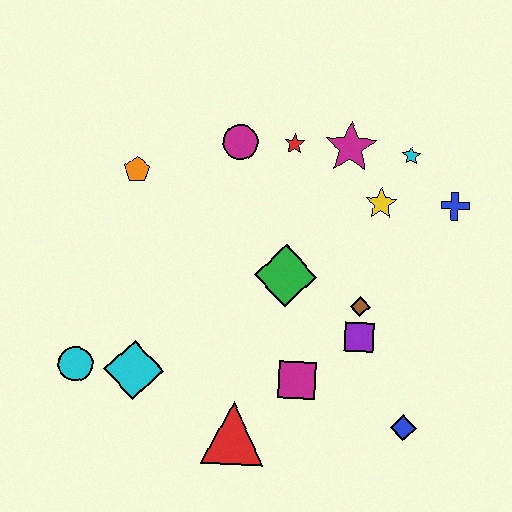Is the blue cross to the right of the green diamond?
Yes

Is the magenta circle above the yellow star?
Yes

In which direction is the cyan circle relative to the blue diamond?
The cyan circle is to the left of the blue diamond.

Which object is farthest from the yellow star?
The cyan circle is farthest from the yellow star.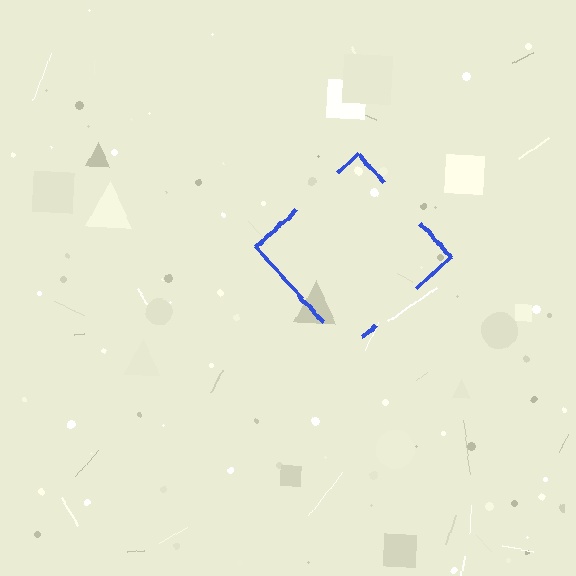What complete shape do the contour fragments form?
The contour fragments form a diamond.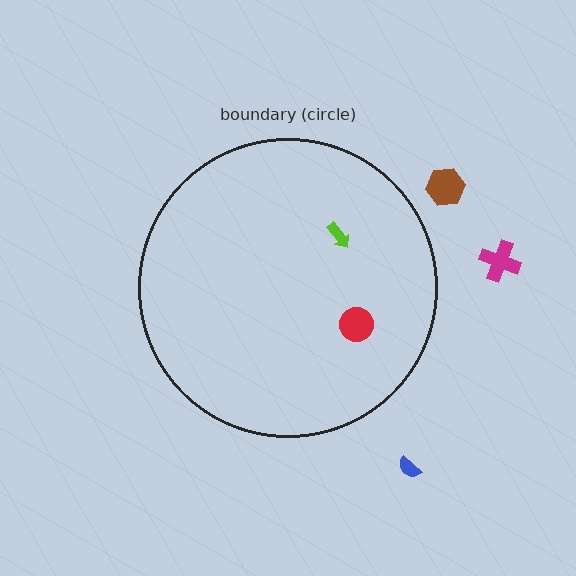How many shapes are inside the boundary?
2 inside, 3 outside.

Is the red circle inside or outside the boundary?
Inside.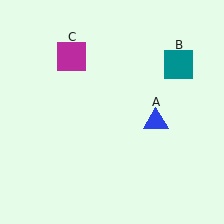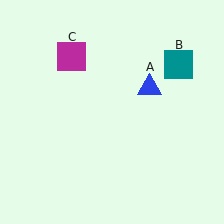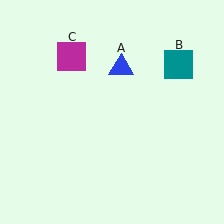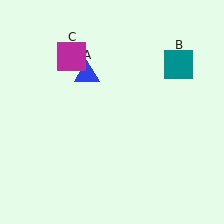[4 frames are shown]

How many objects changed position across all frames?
1 object changed position: blue triangle (object A).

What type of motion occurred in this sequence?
The blue triangle (object A) rotated counterclockwise around the center of the scene.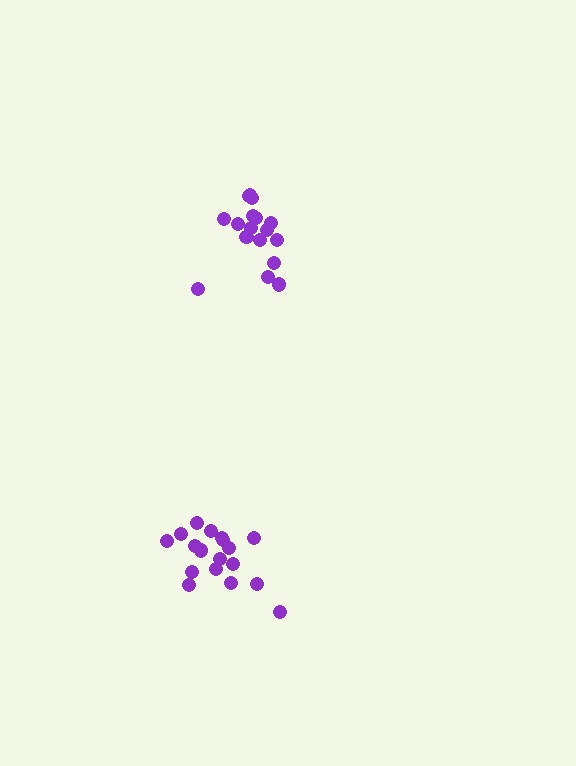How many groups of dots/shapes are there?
There are 2 groups.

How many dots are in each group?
Group 1: 18 dots, Group 2: 17 dots (35 total).